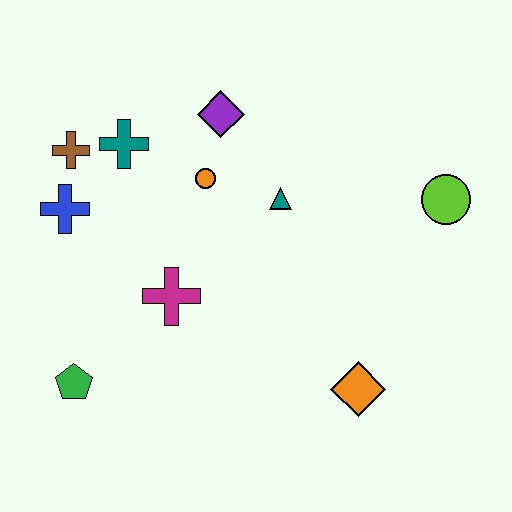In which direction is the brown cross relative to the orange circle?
The brown cross is to the left of the orange circle.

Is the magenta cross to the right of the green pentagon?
Yes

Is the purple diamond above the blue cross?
Yes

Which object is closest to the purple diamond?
The orange circle is closest to the purple diamond.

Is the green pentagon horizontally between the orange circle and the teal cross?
No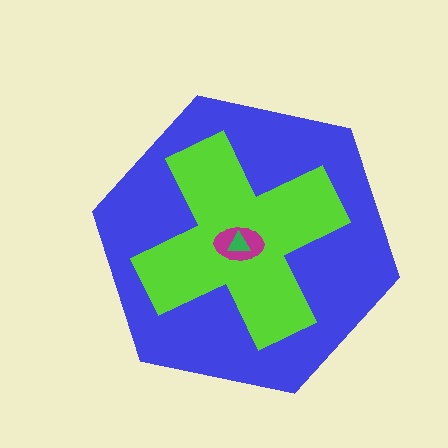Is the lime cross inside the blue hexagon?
Yes.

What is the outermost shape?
The blue hexagon.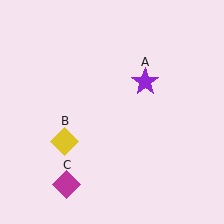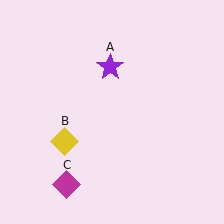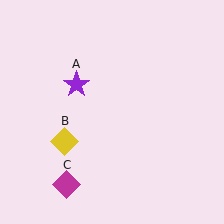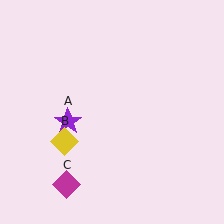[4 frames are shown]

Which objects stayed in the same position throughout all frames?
Yellow diamond (object B) and magenta diamond (object C) remained stationary.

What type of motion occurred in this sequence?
The purple star (object A) rotated counterclockwise around the center of the scene.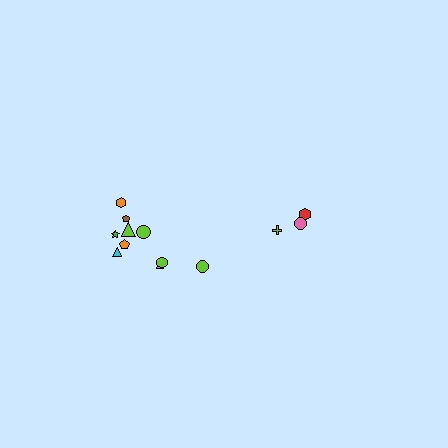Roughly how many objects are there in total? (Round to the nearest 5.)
Roughly 15 objects in total.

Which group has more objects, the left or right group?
The left group.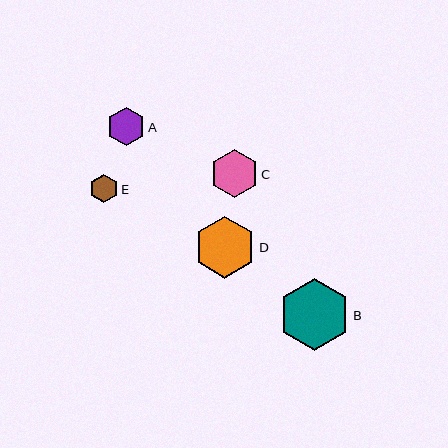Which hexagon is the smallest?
Hexagon E is the smallest with a size of approximately 29 pixels.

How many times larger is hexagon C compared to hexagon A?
Hexagon C is approximately 1.3 times the size of hexagon A.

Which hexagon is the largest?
Hexagon B is the largest with a size of approximately 71 pixels.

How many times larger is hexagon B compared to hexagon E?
Hexagon B is approximately 2.5 times the size of hexagon E.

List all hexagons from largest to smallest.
From largest to smallest: B, D, C, A, E.